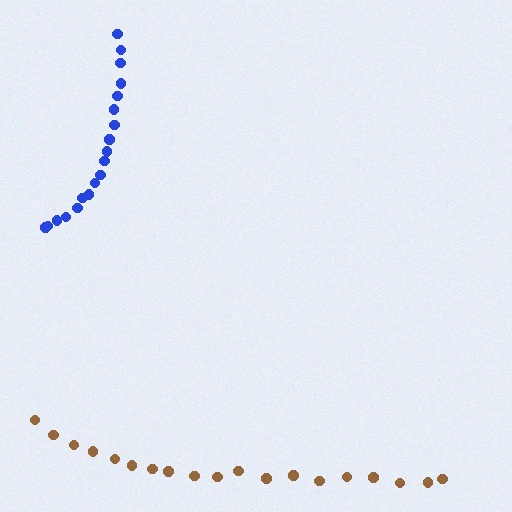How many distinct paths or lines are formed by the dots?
There are 2 distinct paths.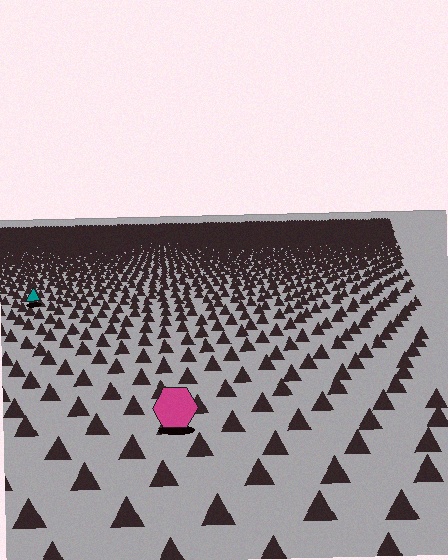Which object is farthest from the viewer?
The teal triangle is farthest from the viewer. It appears smaller and the ground texture around it is denser.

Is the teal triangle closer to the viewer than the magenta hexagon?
No. The magenta hexagon is closer — you can tell from the texture gradient: the ground texture is coarser near it.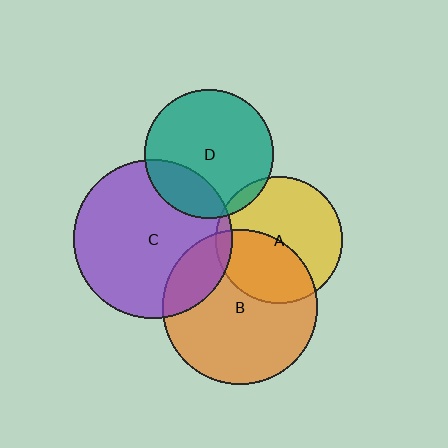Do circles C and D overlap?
Yes.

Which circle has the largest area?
Circle C (purple).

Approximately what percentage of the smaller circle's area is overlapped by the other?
Approximately 25%.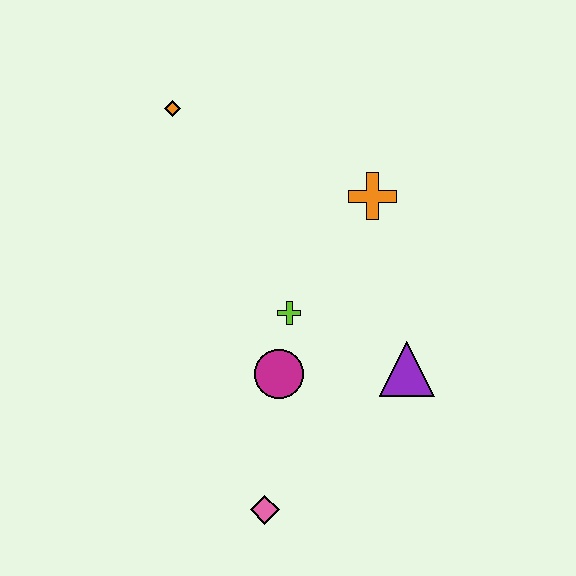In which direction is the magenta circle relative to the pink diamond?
The magenta circle is above the pink diamond.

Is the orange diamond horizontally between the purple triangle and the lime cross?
No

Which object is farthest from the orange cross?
The pink diamond is farthest from the orange cross.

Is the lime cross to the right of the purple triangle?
No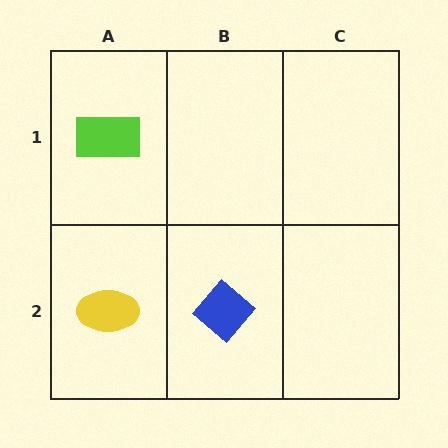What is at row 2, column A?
A yellow ellipse.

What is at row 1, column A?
A lime rectangle.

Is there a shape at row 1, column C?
No, that cell is empty.